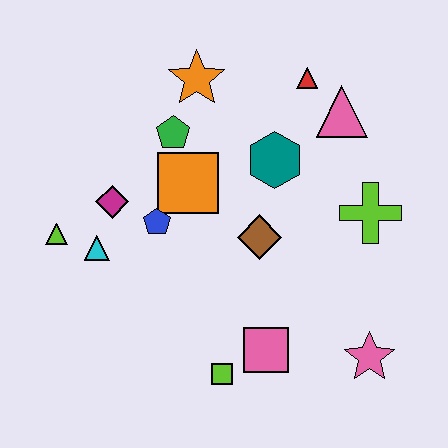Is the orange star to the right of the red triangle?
No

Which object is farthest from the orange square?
The pink star is farthest from the orange square.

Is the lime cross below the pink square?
No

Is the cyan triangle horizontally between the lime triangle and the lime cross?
Yes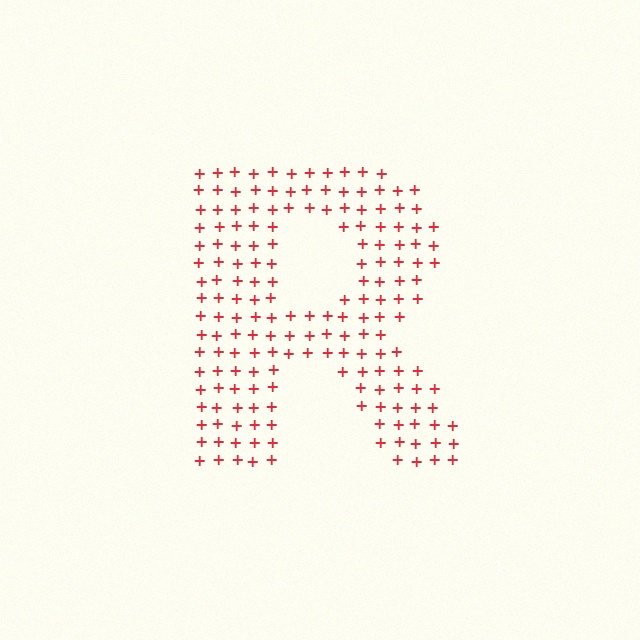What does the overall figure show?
The overall figure shows the letter R.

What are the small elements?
The small elements are plus signs.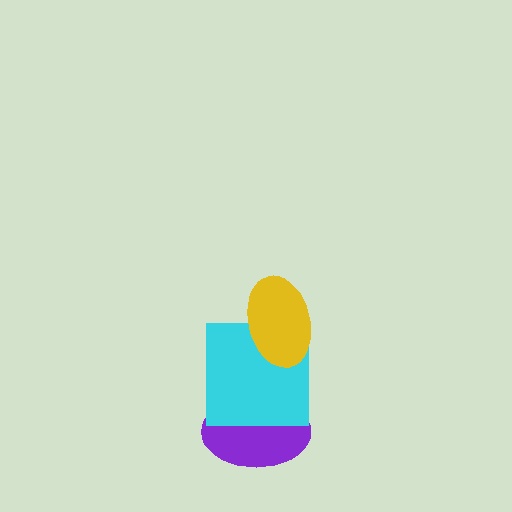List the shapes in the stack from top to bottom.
From top to bottom: the yellow ellipse, the cyan square, the purple ellipse.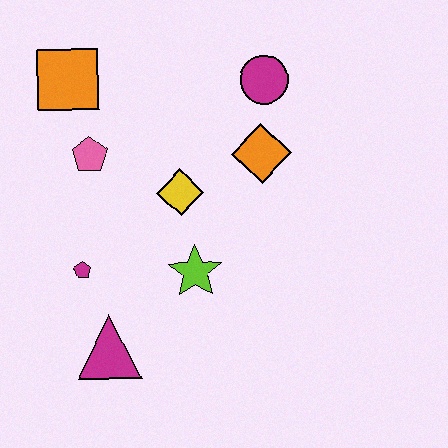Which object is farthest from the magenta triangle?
The magenta circle is farthest from the magenta triangle.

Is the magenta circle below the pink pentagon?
No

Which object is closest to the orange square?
The pink pentagon is closest to the orange square.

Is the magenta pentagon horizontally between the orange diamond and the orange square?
Yes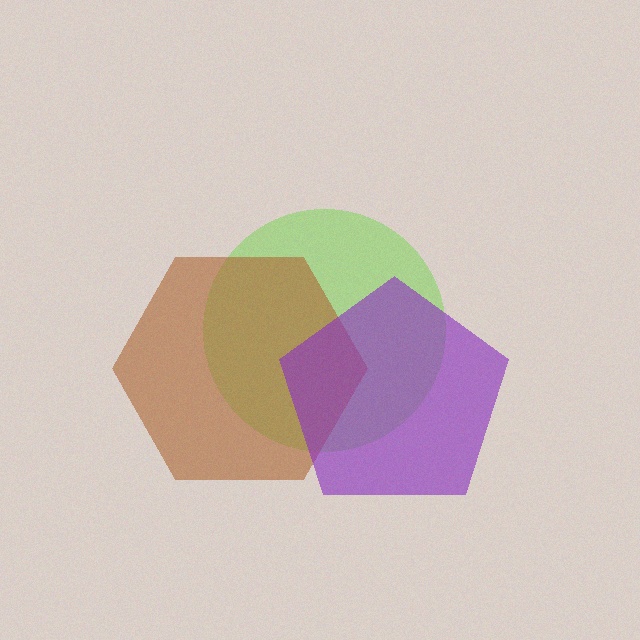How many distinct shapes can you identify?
There are 3 distinct shapes: a lime circle, a brown hexagon, a purple pentagon.